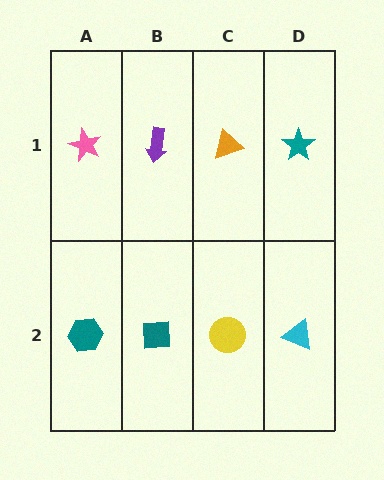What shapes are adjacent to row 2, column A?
A pink star (row 1, column A), a teal square (row 2, column B).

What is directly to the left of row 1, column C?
A purple arrow.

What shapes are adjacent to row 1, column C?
A yellow circle (row 2, column C), a purple arrow (row 1, column B), a teal star (row 1, column D).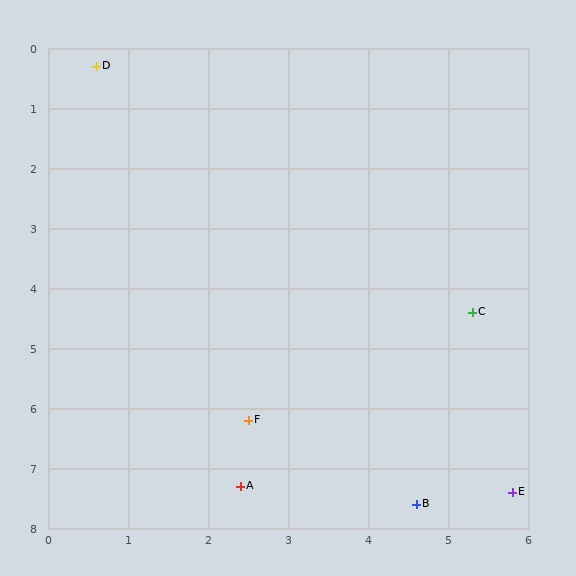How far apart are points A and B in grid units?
Points A and B are about 2.2 grid units apart.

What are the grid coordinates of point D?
Point D is at approximately (0.6, 0.3).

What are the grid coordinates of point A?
Point A is at approximately (2.4, 7.3).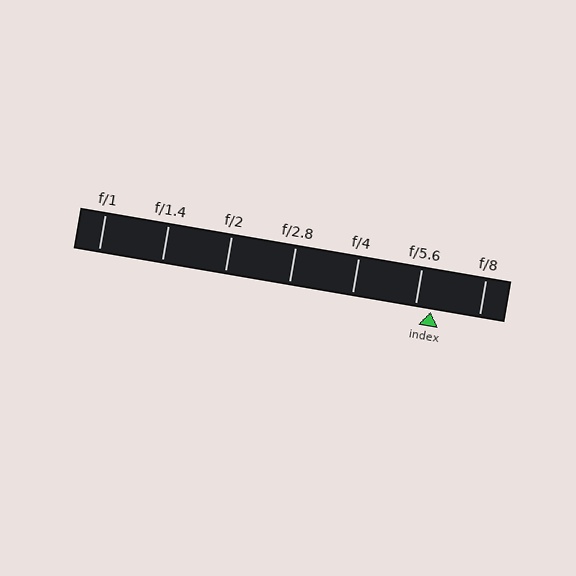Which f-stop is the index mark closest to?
The index mark is closest to f/5.6.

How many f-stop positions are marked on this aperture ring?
There are 7 f-stop positions marked.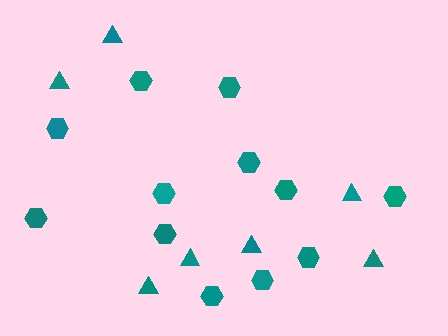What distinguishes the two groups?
There are 2 groups: one group of hexagons (12) and one group of triangles (7).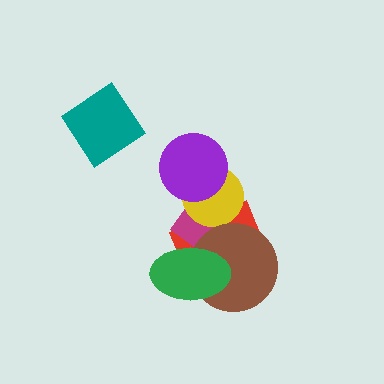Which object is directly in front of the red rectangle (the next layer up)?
The magenta diamond is directly in front of the red rectangle.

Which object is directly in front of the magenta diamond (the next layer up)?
The yellow circle is directly in front of the magenta diamond.